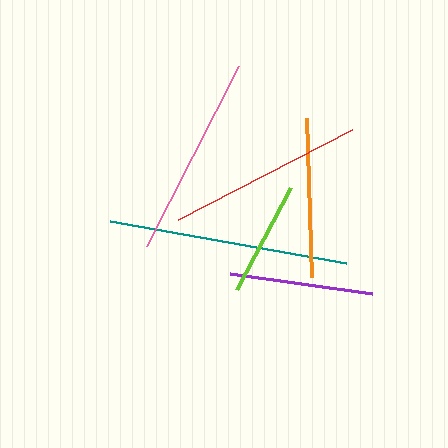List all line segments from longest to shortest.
From longest to shortest: teal, pink, red, orange, purple, lime.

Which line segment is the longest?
The teal line is the longest at approximately 240 pixels.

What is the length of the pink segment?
The pink segment is approximately 203 pixels long.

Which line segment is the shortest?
The lime line is the shortest at approximately 116 pixels.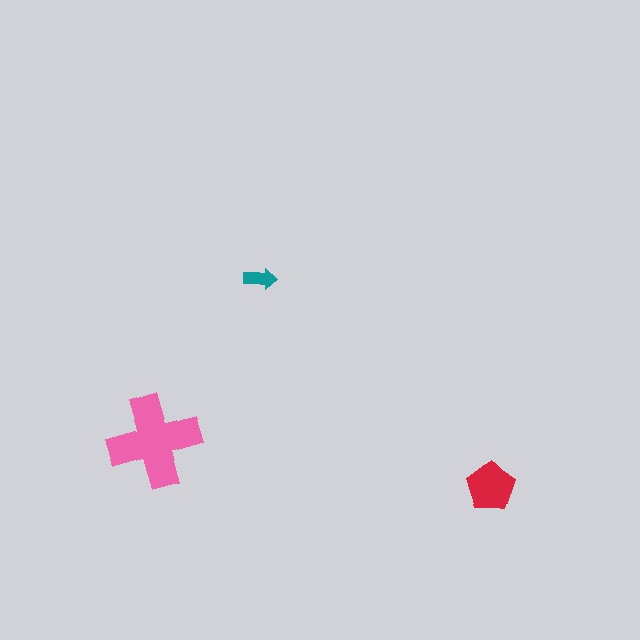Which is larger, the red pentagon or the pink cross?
The pink cross.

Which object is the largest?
The pink cross.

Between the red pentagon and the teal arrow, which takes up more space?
The red pentagon.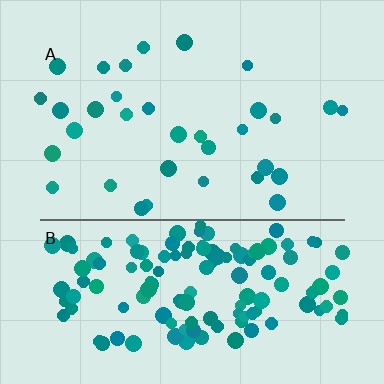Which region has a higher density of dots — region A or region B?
B (the bottom).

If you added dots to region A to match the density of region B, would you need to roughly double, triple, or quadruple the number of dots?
Approximately quadruple.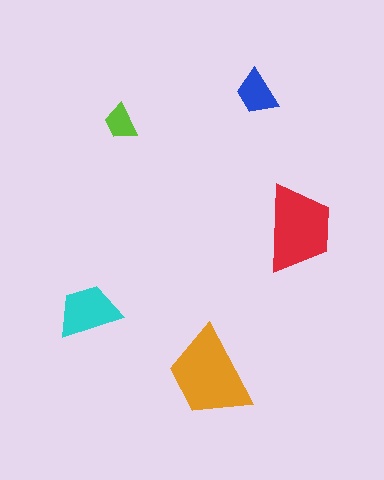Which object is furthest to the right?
The red trapezoid is rightmost.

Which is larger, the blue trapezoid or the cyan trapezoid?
The cyan one.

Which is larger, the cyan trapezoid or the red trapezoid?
The red one.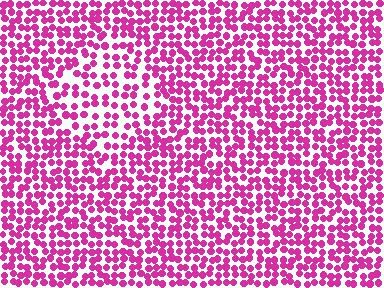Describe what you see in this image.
The image contains small magenta elements arranged at two different densities. A diamond-shaped region is visible where the elements are less densely packed than the surrounding area.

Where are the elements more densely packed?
The elements are more densely packed outside the diamond boundary.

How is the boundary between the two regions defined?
The boundary is defined by a change in element density (approximately 1.6x ratio). All elements are the same color, size, and shape.